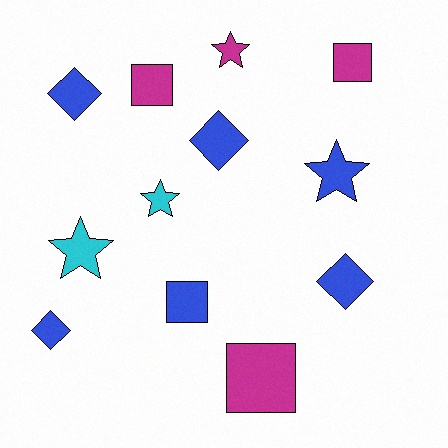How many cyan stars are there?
There are 2 cyan stars.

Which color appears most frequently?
Blue, with 6 objects.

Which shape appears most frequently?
Diamond, with 4 objects.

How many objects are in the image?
There are 12 objects.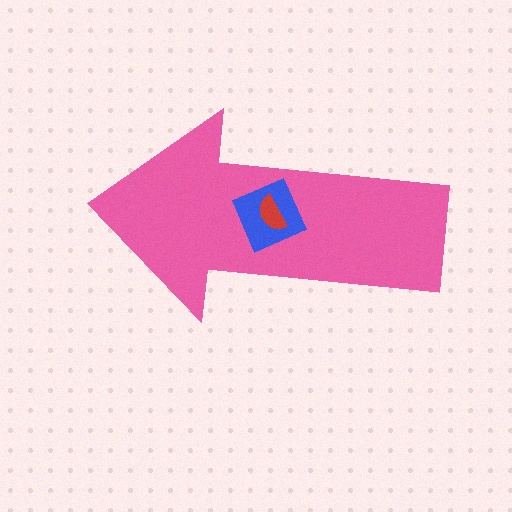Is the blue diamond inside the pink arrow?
Yes.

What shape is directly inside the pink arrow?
The blue diamond.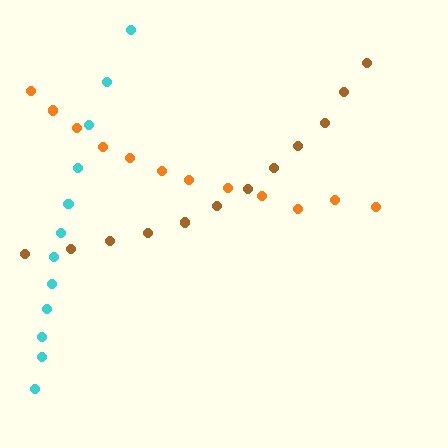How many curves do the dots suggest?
There are 3 distinct paths.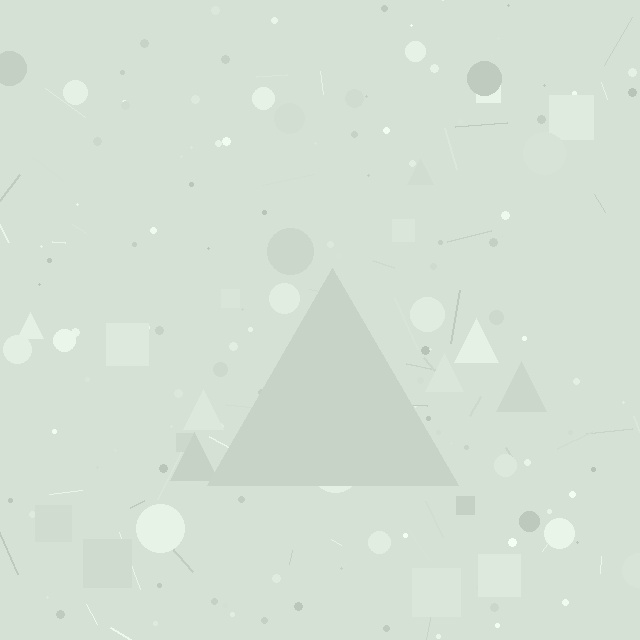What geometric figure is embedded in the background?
A triangle is embedded in the background.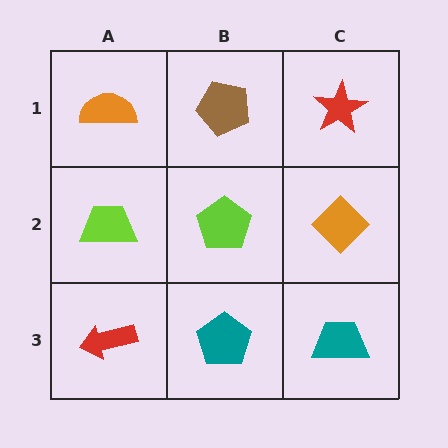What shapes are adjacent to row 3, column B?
A lime pentagon (row 2, column B), a red arrow (row 3, column A), a teal trapezoid (row 3, column C).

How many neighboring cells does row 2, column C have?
3.